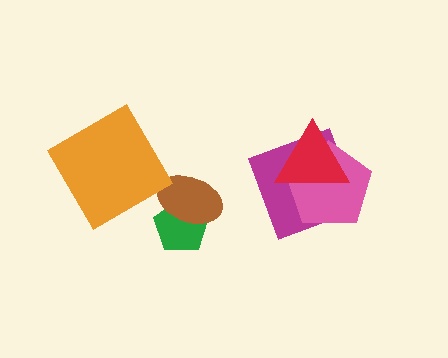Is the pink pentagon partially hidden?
Yes, it is partially covered by another shape.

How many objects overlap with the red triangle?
2 objects overlap with the red triangle.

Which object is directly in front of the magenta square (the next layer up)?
The pink pentagon is directly in front of the magenta square.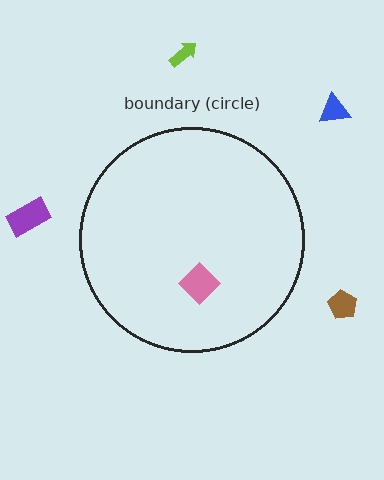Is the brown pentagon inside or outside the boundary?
Outside.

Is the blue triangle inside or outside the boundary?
Outside.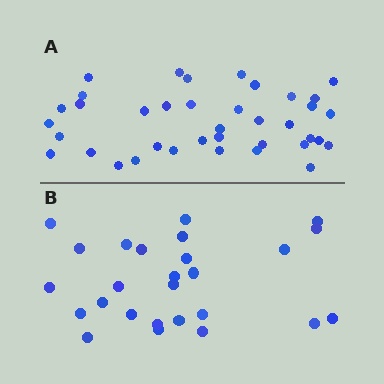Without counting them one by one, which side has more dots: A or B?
Region A (the top region) has more dots.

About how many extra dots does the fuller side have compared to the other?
Region A has roughly 12 or so more dots than region B.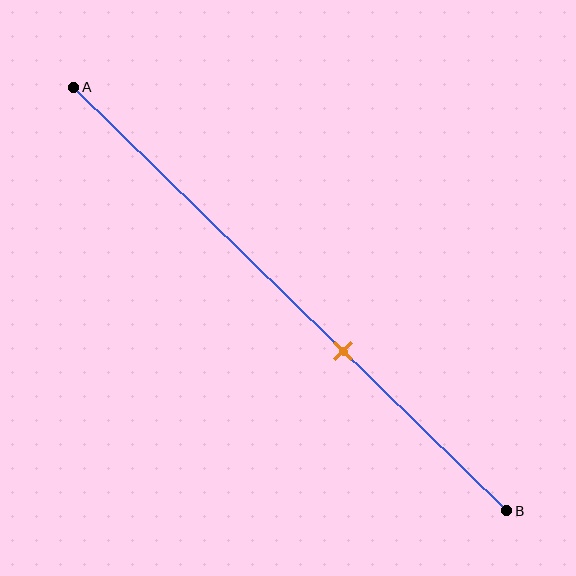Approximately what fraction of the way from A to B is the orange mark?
The orange mark is approximately 60% of the way from A to B.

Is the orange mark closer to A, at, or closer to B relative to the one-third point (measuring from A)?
The orange mark is closer to point B than the one-third point of segment AB.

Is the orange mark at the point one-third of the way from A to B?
No, the mark is at about 60% from A, not at the 33% one-third point.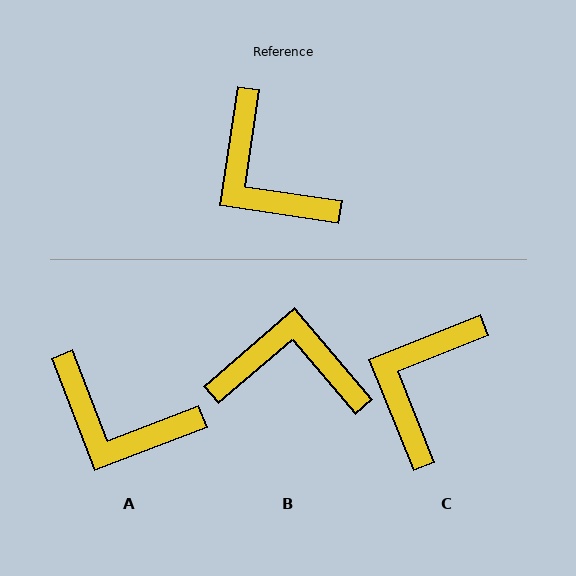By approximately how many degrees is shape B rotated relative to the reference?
Approximately 131 degrees clockwise.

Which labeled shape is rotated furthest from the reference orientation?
B, about 131 degrees away.